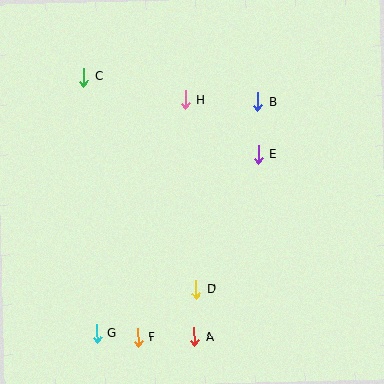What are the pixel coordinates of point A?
Point A is at (194, 337).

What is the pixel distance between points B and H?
The distance between B and H is 73 pixels.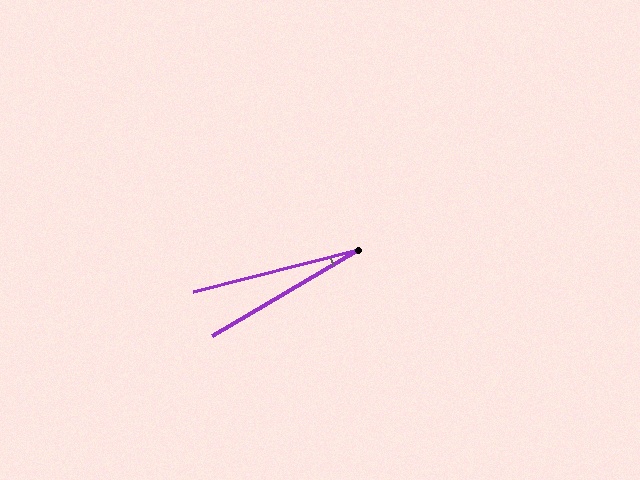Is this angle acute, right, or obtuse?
It is acute.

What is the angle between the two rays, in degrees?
Approximately 16 degrees.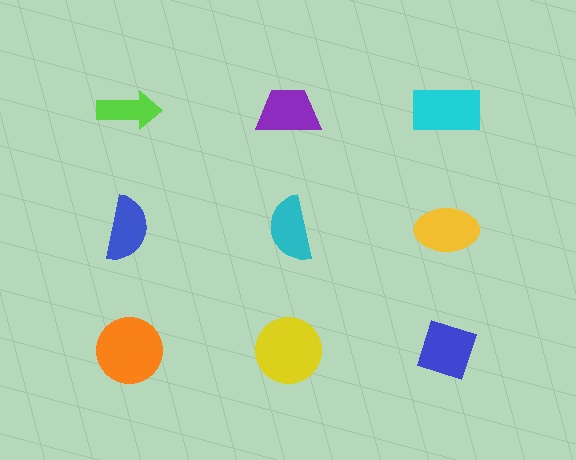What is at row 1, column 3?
A cyan rectangle.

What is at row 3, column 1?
An orange circle.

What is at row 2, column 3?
A yellow ellipse.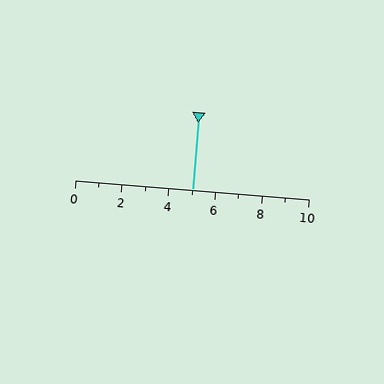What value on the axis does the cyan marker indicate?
The marker indicates approximately 5.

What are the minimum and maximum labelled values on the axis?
The axis runs from 0 to 10.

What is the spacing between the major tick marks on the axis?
The major ticks are spaced 2 apart.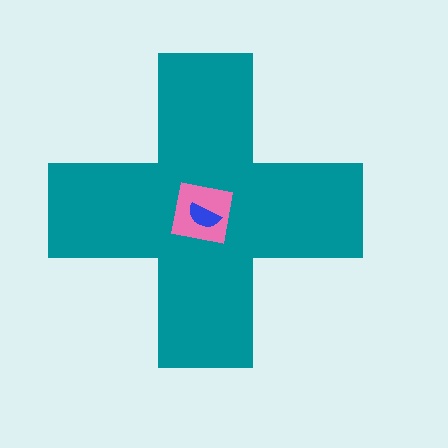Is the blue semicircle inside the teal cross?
Yes.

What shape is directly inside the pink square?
The blue semicircle.